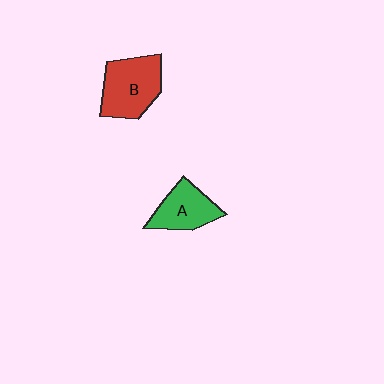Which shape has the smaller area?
Shape A (green).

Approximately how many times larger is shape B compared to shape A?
Approximately 1.3 times.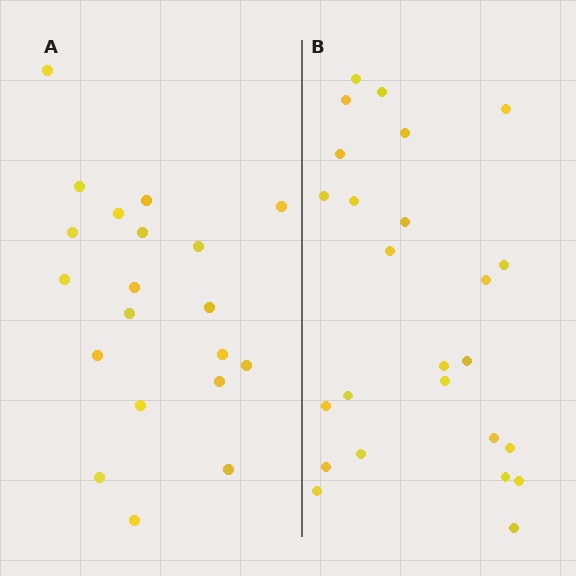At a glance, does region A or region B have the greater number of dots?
Region B (the right region) has more dots.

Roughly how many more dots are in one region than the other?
Region B has about 5 more dots than region A.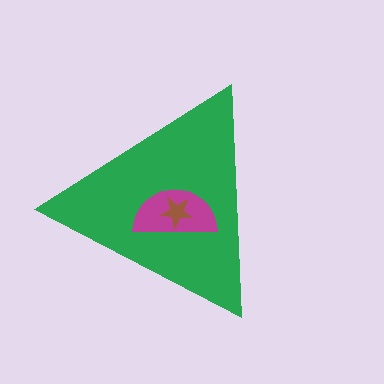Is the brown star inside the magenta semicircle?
Yes.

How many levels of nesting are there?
3.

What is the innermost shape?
The brown star.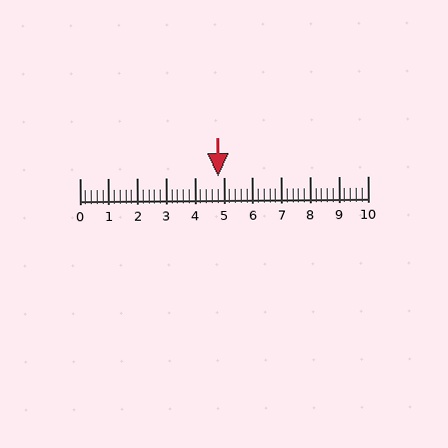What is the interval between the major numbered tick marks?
The major tick marks are spaced 1 units apart.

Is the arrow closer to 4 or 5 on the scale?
The arrow is closer to 5.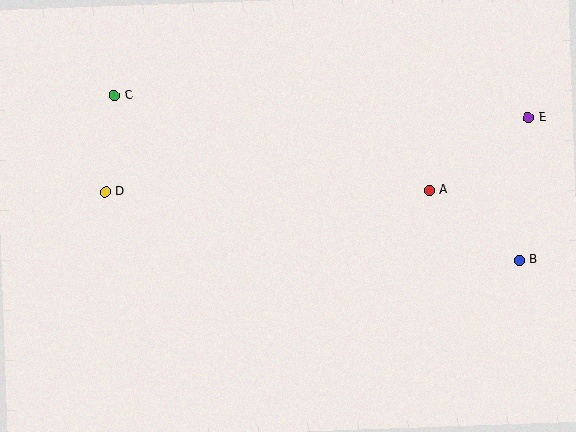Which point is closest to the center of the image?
Point A at (429, 190) is closest to the center.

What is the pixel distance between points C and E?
The distance between C and E is 415 pixels.